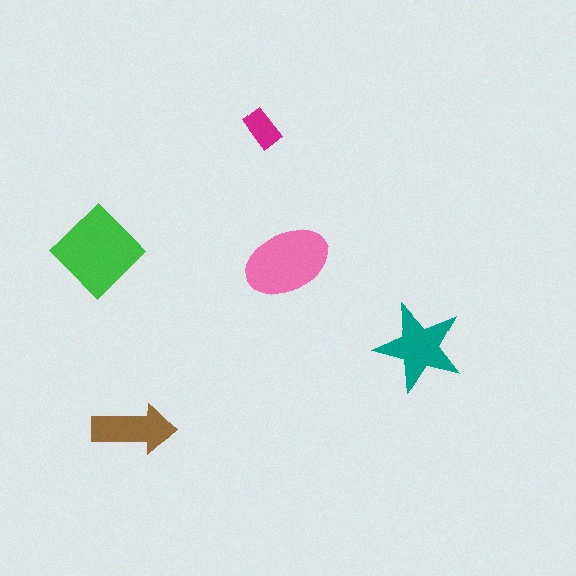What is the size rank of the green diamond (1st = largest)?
1st.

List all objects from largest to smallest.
The green diamond, the pink ellipse, the teal star, the brown arrow, the magenta rectangle.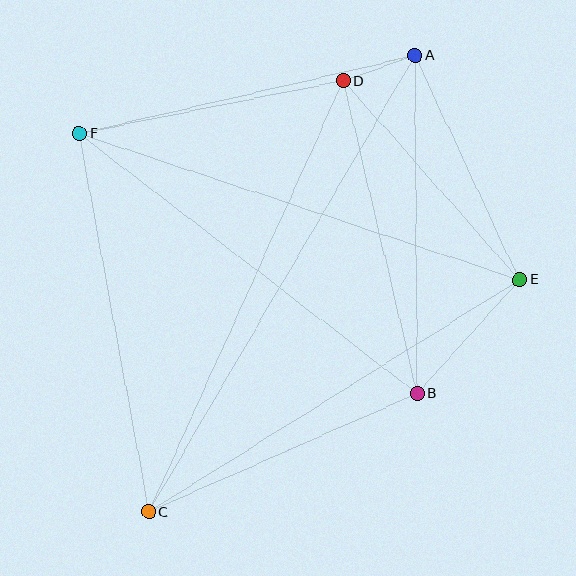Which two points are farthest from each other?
Points A and C are farthest from each other.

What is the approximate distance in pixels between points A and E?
The distance between A and E is approximately 247 pixels.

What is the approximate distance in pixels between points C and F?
The distance between C and F is approximately 385 pixels.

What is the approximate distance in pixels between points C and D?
The distance between C and D is approximately 473 pixels.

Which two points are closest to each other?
Points A and D are closest to each other.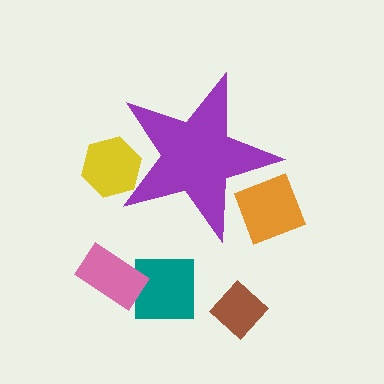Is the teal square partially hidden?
No, the teal square is fully visible.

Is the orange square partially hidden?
Yes, the orange square is partially hidden behind the purple star.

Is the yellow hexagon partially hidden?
Yes, the yellow hexagon is partially hidden behind the purple star.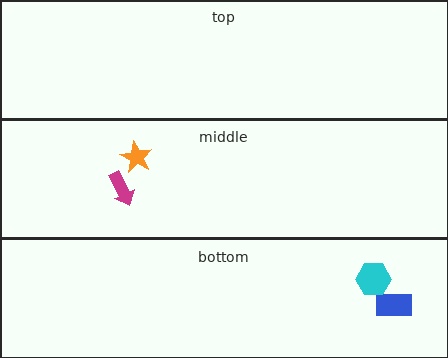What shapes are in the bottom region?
The blue rectangle, the cyan hexagon.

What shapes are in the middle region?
The orange star, the magenta arrow.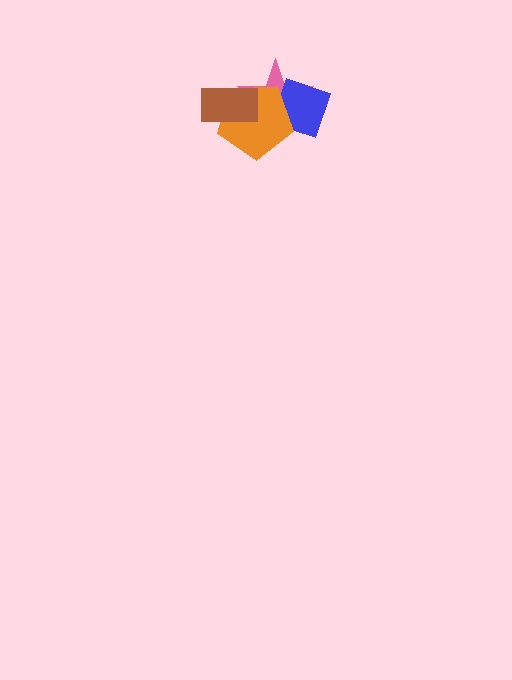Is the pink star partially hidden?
Yes, it is partially covered by another shape.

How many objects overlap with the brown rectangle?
2 objects overlap with the brown rectangle.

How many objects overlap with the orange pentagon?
3 objects overlap with the orange pentagon.